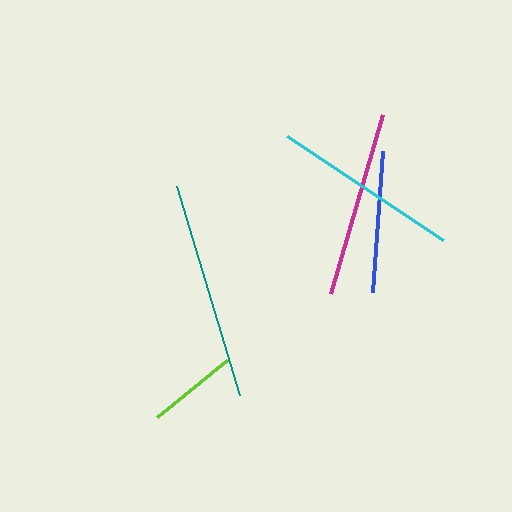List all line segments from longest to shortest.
From longest to shortest: teal, cyan, magenta, blue, lime.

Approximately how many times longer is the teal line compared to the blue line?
The teal line is approximately 1.5 times the length of the blue line.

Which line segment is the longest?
The teal line is the longest at approximately 219 pixels.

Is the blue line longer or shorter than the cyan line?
The cyan line is longer than the blue line.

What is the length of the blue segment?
The blue segment is approximately 141 pixels long.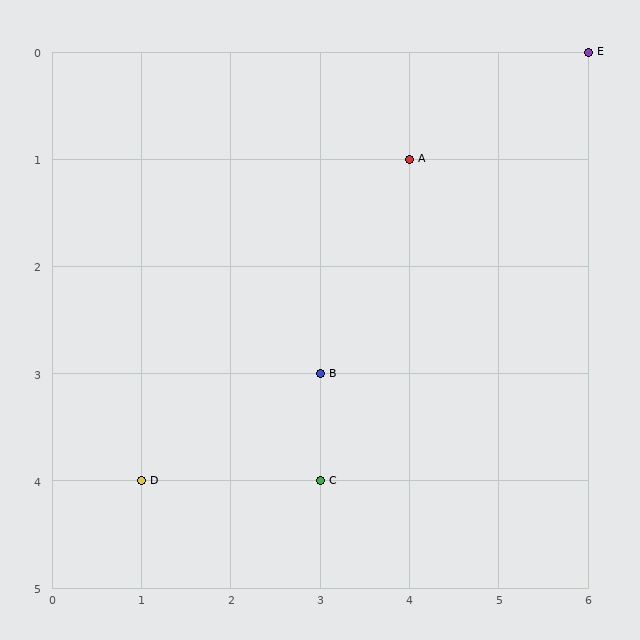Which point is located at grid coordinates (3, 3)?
Point B is at (3, 3).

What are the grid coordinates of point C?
Point C is at grid coordinates (3, 4).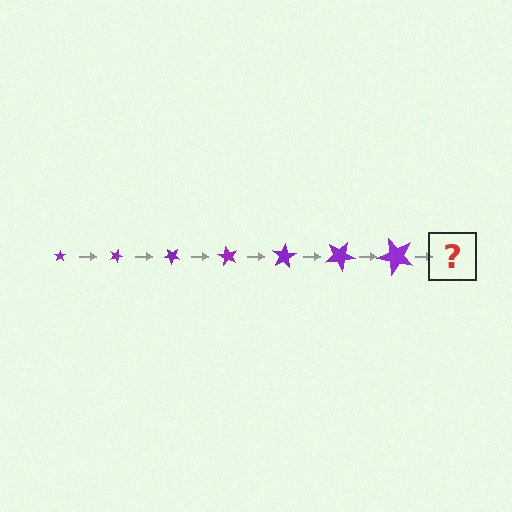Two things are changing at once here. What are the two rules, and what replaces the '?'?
The two rules are that the star grows larger each step and it rotates 20 degrees each step. The '?' should be a star, larger than the previous one and rotated 140 degrees from the start.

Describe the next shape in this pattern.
It should be a star, larger than the previous one and rotated 140 degrees from the start.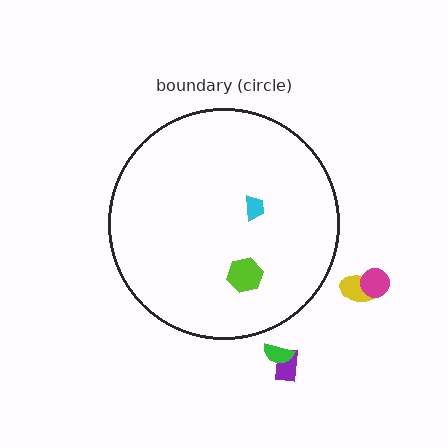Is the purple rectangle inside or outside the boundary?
Outside.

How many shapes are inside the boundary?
2 inside, 4 outside.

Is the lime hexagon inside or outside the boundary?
Inside.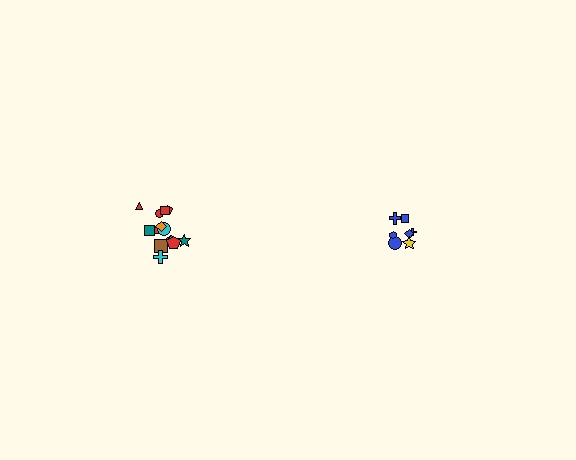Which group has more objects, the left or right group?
The left group.